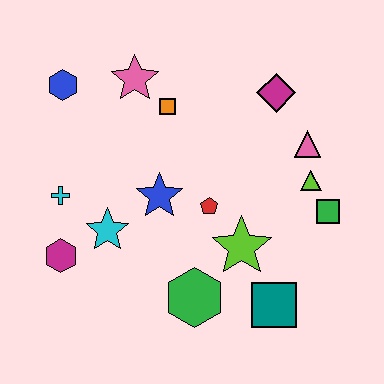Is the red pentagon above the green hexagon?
Yes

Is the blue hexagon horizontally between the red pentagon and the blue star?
No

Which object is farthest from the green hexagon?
The blue hexagon is farthest from the green hexagon.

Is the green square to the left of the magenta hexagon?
No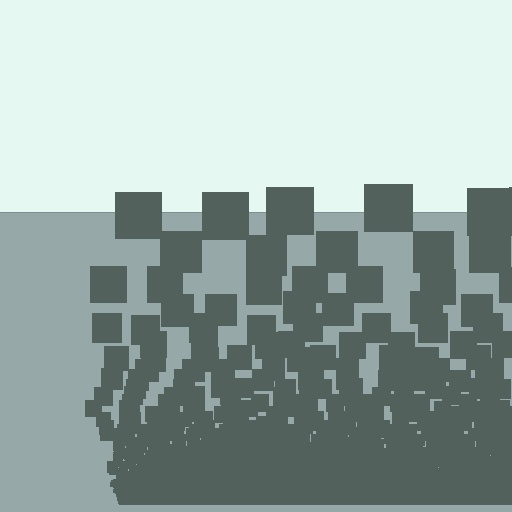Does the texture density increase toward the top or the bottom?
Density increases toward the bottom.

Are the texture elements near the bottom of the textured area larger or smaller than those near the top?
Smaller. The gradient is inverted — elements near the bottom are smaller and denser.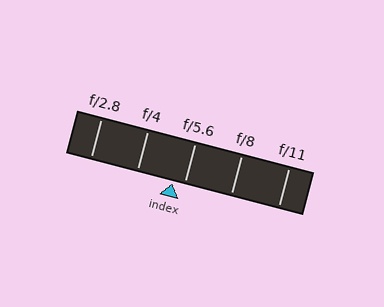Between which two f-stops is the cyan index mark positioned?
The index mark is between f/4 and f/5.6.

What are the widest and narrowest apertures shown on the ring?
The widest aperture shown is f/2.8 and the narrowest is f/11.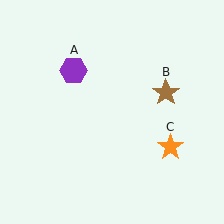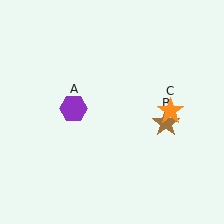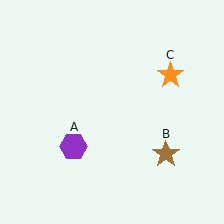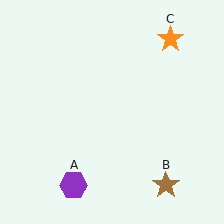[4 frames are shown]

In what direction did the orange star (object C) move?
The orange star (object C) moved up.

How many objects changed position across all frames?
3 objects changed position: purple hexagon (object A), brown star (object B), orange star (object C).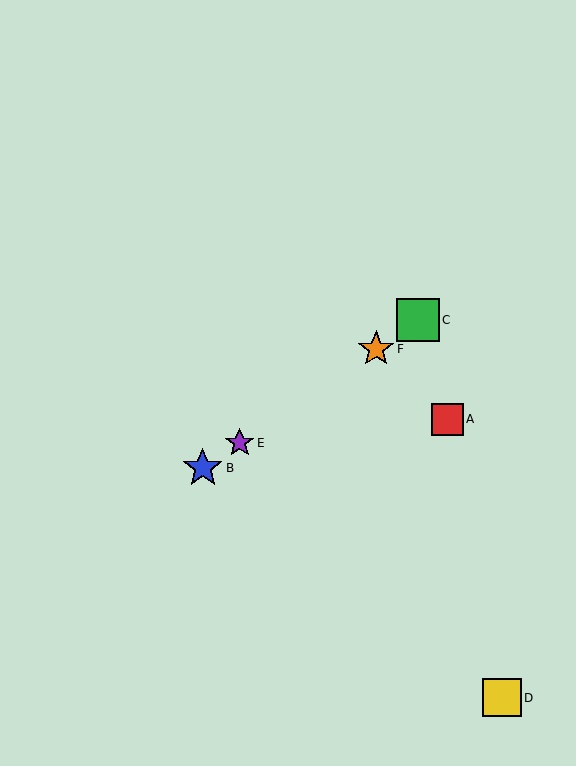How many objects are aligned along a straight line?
4 objects (B, C, E, F) are aligned along a straight line.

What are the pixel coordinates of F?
Object F is at (376, 349).